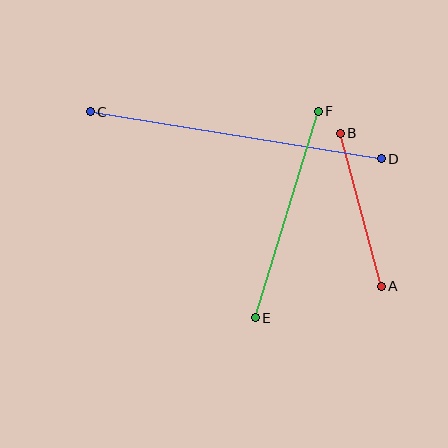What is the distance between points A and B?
The distance is approximately 158 pixels.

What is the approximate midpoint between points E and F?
The midpoint is at approximately (287, 215) pixels.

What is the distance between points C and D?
The distance is approximately 295 pixels.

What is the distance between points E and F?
The distance is approximately 216 pixels.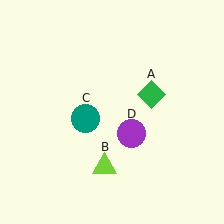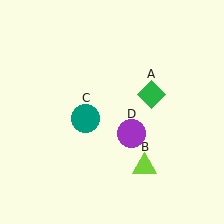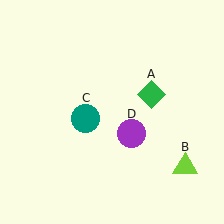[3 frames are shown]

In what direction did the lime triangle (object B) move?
The lime triangle (object B) moved right.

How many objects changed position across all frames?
1 object changed position: lime triangle (object B).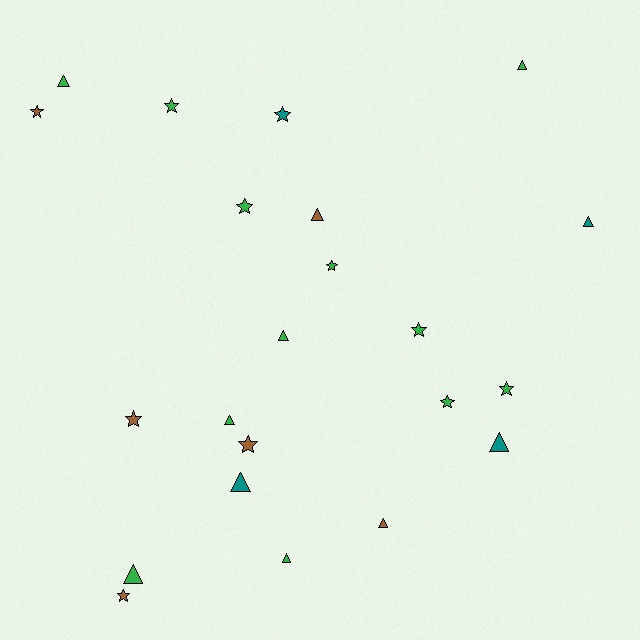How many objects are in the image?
There are 22 objects.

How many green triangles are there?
There are 6 green triangles.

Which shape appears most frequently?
Triangle, with 11 objects.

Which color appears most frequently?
Green, with 12 objects.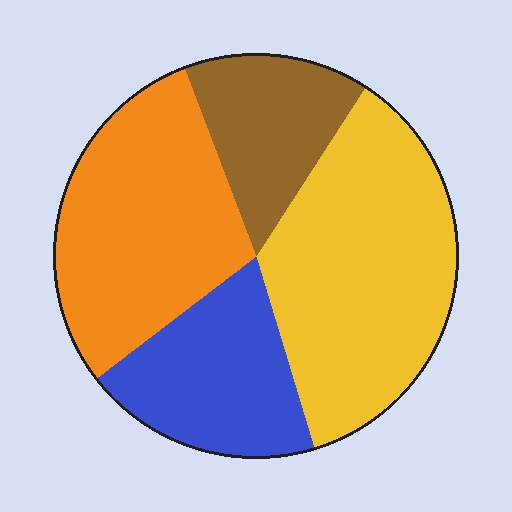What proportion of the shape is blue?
Blue covers 19% of the shape.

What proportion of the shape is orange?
Orange covers roughly 30% of the shape.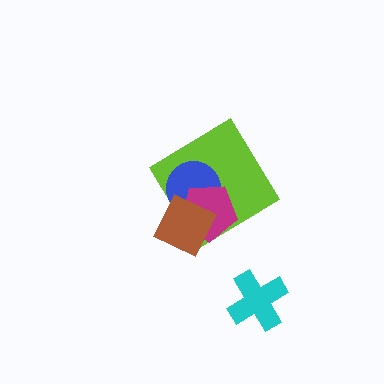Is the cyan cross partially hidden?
No, no other shape covers it.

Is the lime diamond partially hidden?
Yes, it is partially covered by another shape.